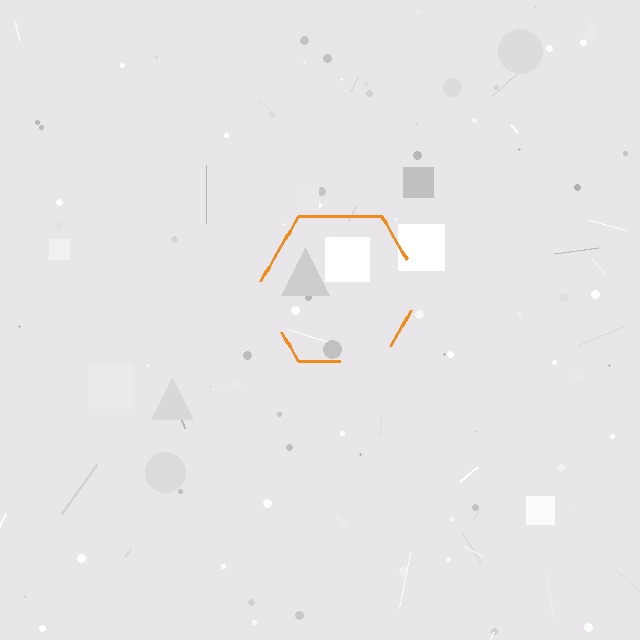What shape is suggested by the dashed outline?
The dashed outline suggests a hexagon.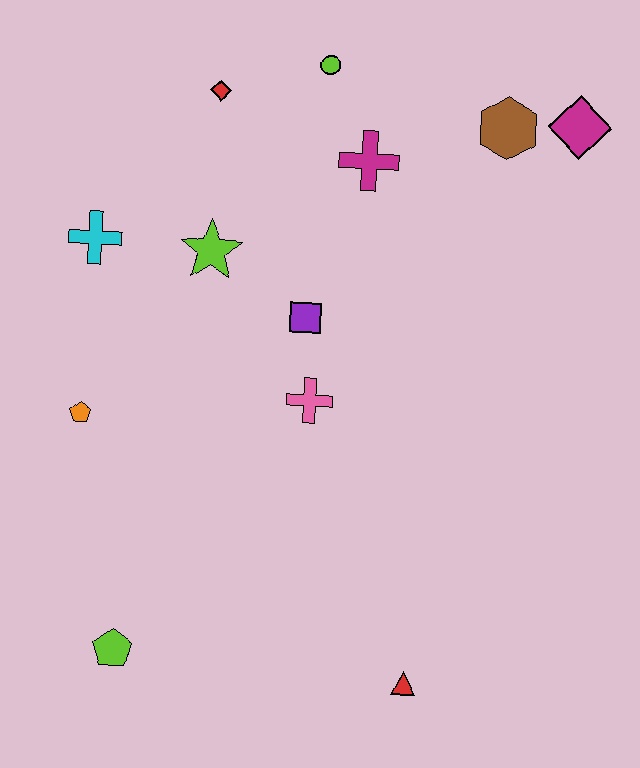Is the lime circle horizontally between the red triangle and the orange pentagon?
Yes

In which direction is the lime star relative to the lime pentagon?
The lime star is above the lime pentagon.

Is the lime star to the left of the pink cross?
Yes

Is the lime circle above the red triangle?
Yes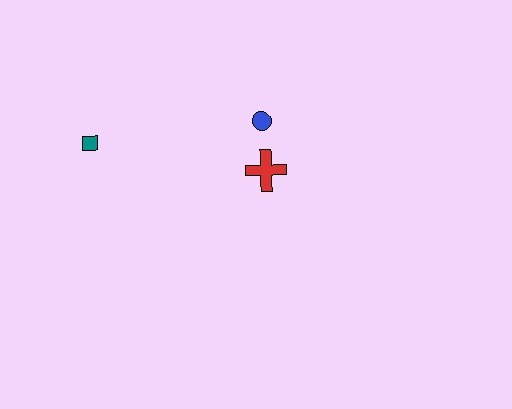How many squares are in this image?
There is 1 square.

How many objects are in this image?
There are 3 objects.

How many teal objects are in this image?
There is 1 teal object.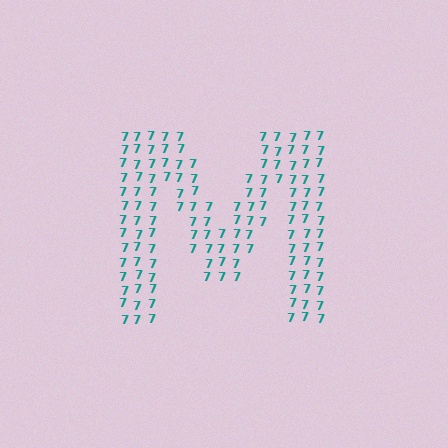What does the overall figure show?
The overall figure shows the letter M.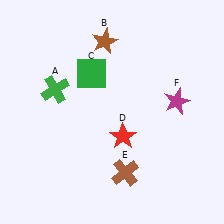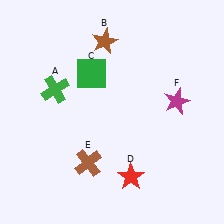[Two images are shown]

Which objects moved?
The objects that moved are: the red star (D), the brown cross (E).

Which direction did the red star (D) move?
The red star (D) moved down.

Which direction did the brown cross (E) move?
The brown cross (E) moved left.